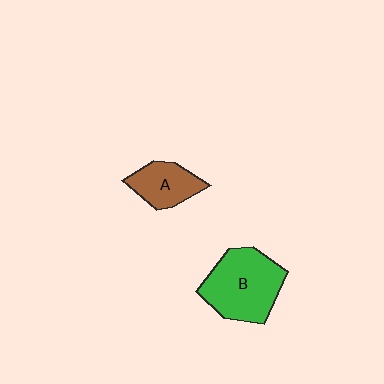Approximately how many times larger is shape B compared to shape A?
Approximately 1.8 times.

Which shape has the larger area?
Shape B (green).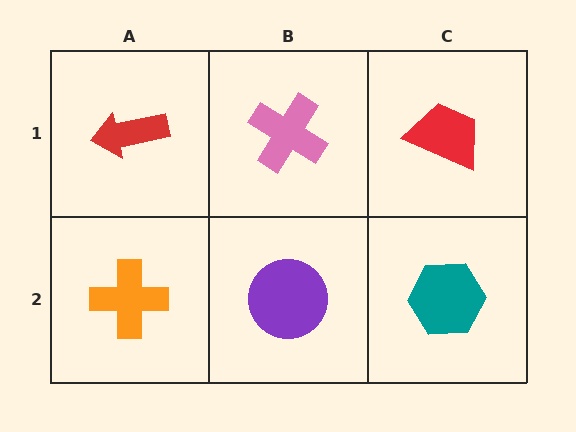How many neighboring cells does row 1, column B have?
3.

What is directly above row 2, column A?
A red arrow.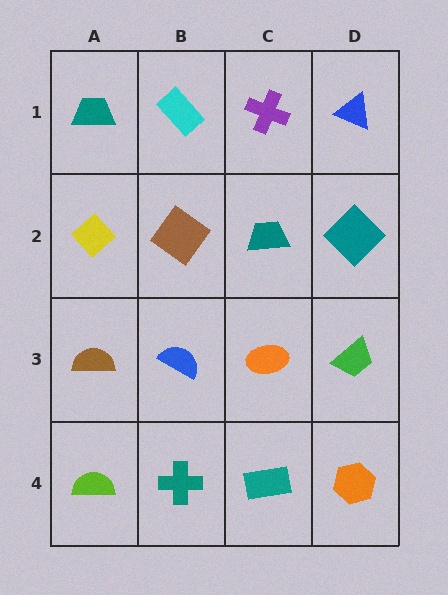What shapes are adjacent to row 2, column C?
A purple cross (row 1, column C), an orange ellipse (row 3, column C), a brown diamond (row 2, column B), a teal diamond (row 2, column D).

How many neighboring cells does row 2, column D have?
3.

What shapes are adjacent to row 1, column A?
A yellow diamond (row 2, column A), a cyan rectangle (row 1, column B).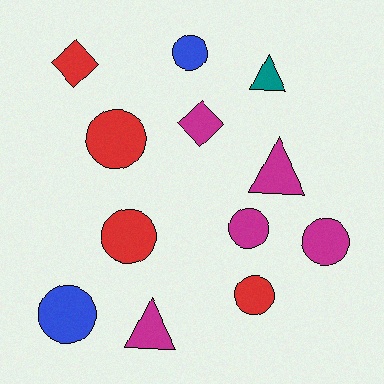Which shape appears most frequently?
Circle, with 7 objects.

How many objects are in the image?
There are 12 objects.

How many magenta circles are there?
There are 2 magenta circles.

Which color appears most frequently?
Magenta, with 5 objects.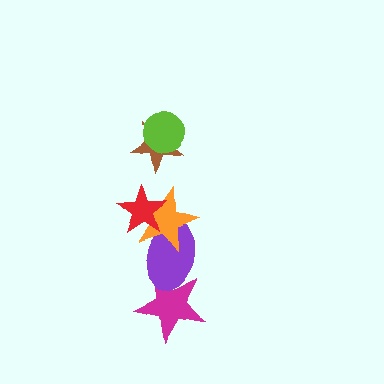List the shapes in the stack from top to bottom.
From top to bottom: the lime circle, the brown star, the red star, the orange star, the purple ellipse, the magenta star.